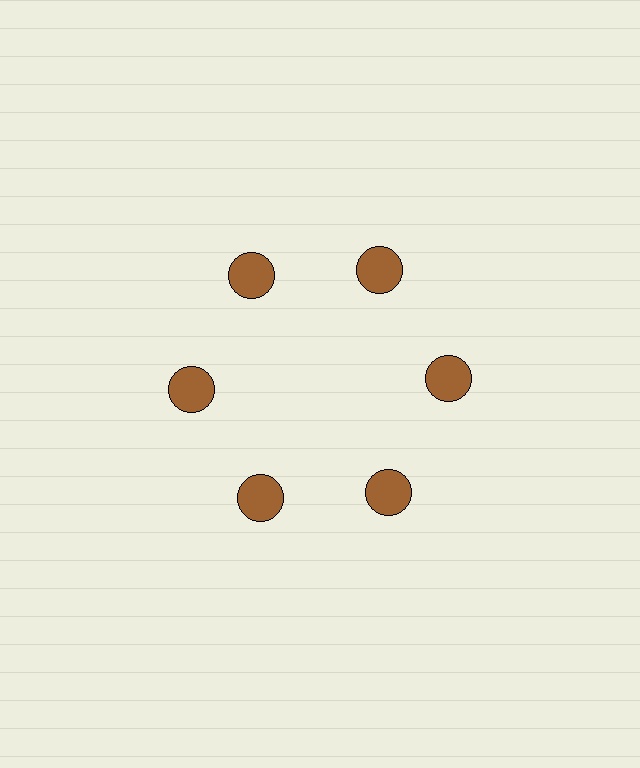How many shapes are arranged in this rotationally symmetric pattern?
There are 6 shapes, arranged in 6 groups of 1.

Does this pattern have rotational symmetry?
Yes, this pattern has 6-fold rotational symmetry. It looks the same after rotating 60 degrees around the center.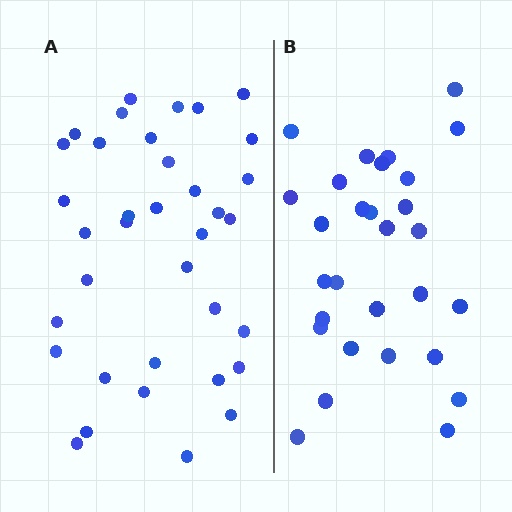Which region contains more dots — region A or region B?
Region A (the left region) has more dots.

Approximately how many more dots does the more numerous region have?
Region A has roughly 8 or so more dots than region B.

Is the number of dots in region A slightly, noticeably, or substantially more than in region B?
Region A has only slightly more — the two regions are fairly close. The ratio is roughly 1.2 to 1.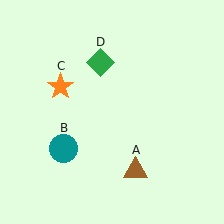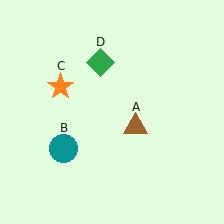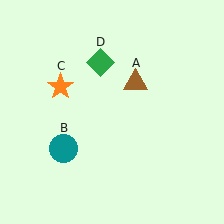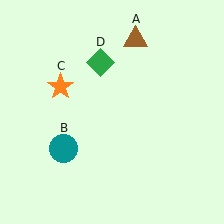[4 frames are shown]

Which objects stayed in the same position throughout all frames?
Teal circle (object B) and orange star (object C) and green diamond (object D) remained stationary.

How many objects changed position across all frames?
1 object changed position: brown triangle (object A).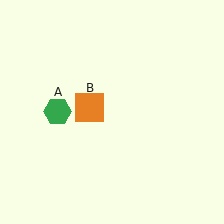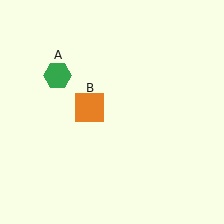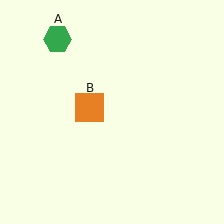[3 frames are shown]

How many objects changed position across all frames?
1 object changed position: green hexagon (object A).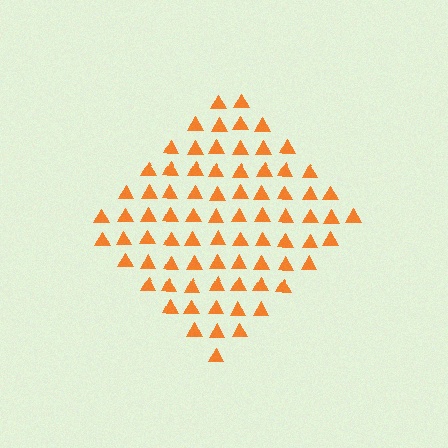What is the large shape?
The large shape is a diamond.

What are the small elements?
The small elements are triangles.